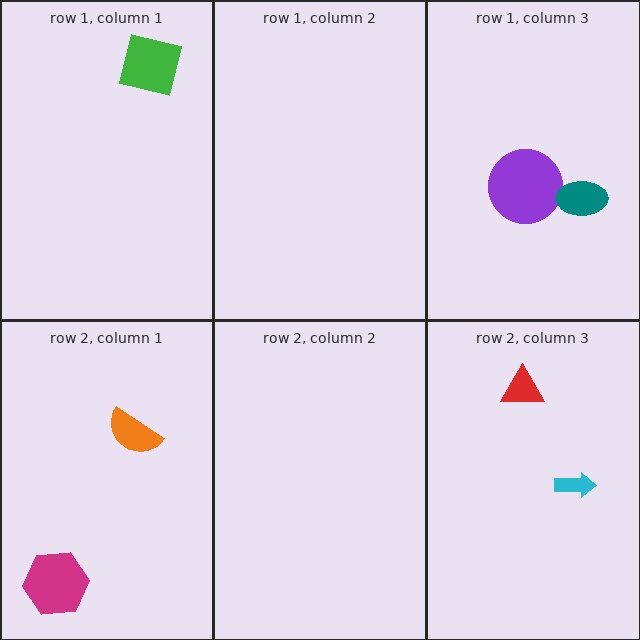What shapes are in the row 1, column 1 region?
The green square.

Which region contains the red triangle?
The row 2, column 3 region.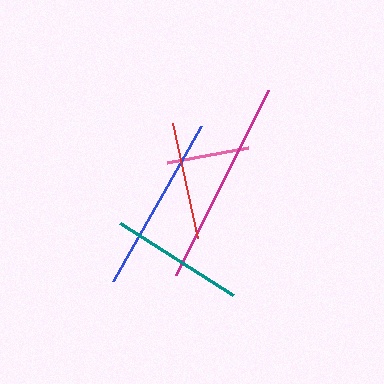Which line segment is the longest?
The magenta line is the longest at approximately 207 pixels.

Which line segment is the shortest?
The pink line is the shortest at approximately 82 pixels.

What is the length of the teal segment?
The teal segment is approximately 134 pixels long.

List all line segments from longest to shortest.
From longest to shortest: magenta, blue, teal, red, pink.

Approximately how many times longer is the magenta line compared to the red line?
The magenta line is approximately 1.8 times the length of the red line.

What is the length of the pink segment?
The pink segment is approximately 82 pixels long.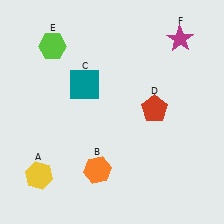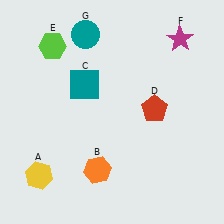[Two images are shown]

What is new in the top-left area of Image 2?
A teal circle (G) was added in the top-left area of Image 2.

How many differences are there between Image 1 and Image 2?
There is 1 difference between the two images.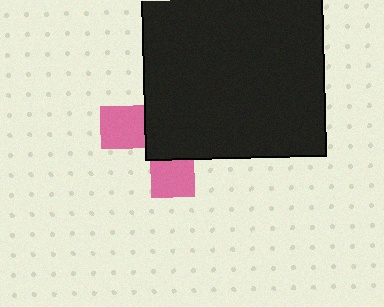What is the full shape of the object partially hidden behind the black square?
The partially hidden object is a pink cross.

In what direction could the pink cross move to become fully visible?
The pink cross could move toward the lower-left. That would shift it out from behind the black square entirely.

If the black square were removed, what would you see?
You would see the complete pink cross.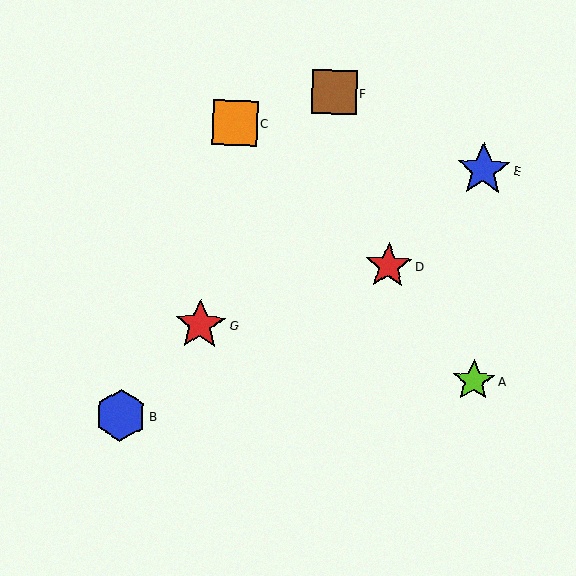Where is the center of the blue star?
The center of the blue star is at (483, 170).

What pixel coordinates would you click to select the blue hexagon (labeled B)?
Click at (121, 415) to select the blue hexagon B.